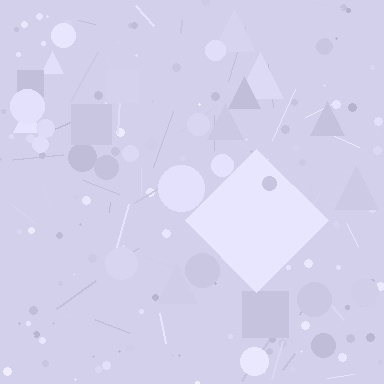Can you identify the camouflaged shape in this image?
The camouflaged shape is a diamond.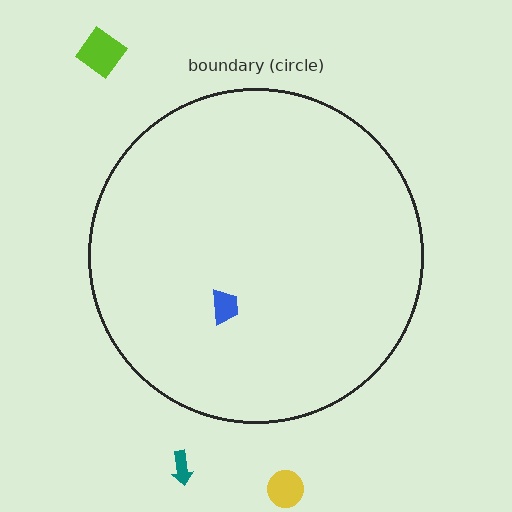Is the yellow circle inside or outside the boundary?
Outside.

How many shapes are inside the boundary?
1 inside, 3 outside.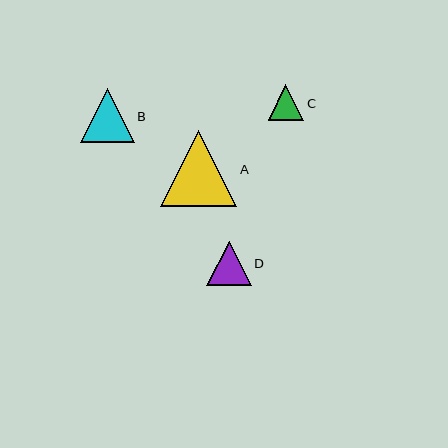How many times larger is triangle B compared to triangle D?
Triangle B is approximately 1.2 times the size of triangle D.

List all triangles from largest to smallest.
From largest to smallest: A, B, D, C.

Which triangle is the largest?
Triangle A is the largest with a size of approximately 76 pixels.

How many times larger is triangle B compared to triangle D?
Triangle B is approximately 1.2 times the size of triangle D.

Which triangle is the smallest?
Triangle C is the smallest with a size of approximately 36 pixels.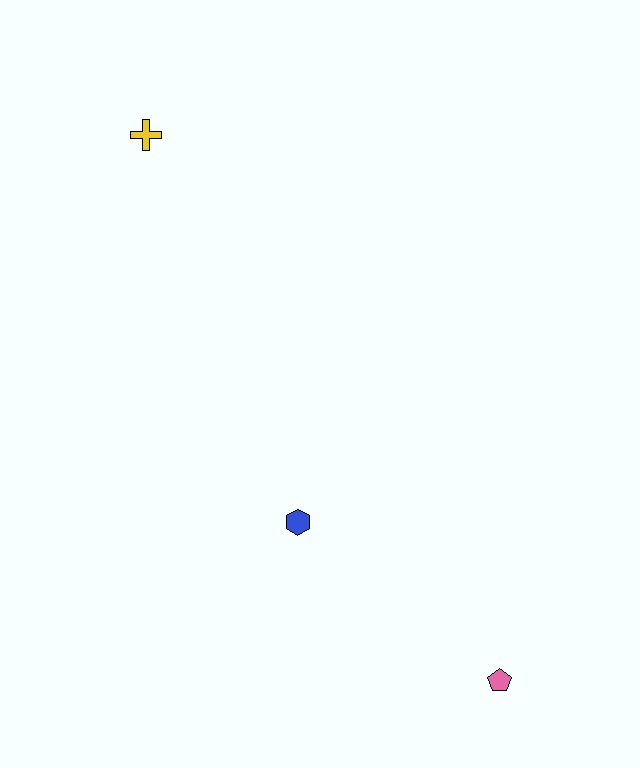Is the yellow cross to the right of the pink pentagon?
No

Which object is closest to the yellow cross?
The blue hexagon is closest to the yellow cross.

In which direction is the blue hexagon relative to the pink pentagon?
The blue hexagon is to the left of the pink pentagon.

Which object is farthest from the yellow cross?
The pink pentagon is farthest from the yellow cross.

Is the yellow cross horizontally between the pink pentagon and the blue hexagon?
No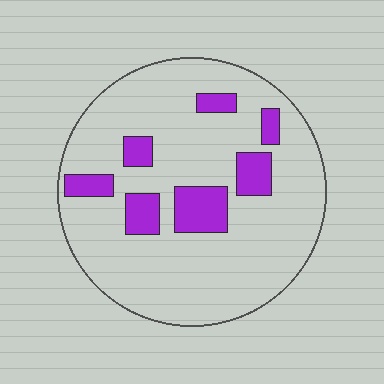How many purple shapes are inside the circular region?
7.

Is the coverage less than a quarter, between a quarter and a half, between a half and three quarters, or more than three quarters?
Less than a quarter.